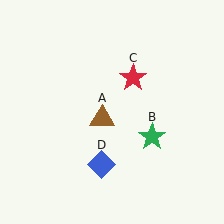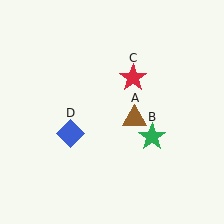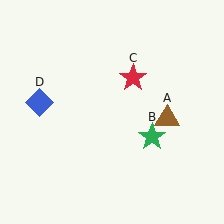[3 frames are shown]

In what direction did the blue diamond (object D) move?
The blue diamond (object D) moved up and to the left.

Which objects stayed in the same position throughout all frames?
Green star (object B) and red star (object C) remained stationary.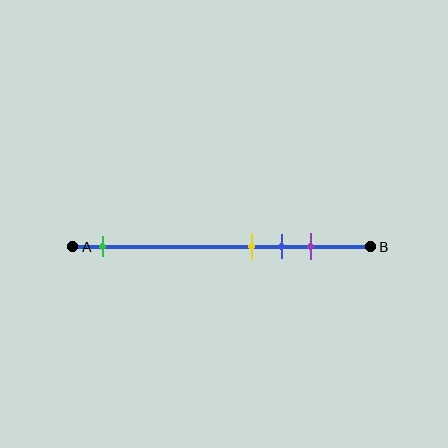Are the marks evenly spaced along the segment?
No, the marks are not evenly spaced.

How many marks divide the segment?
There are 4 marks dividing the segment.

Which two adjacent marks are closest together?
The yellow and blue marks are the closest adjacent pair.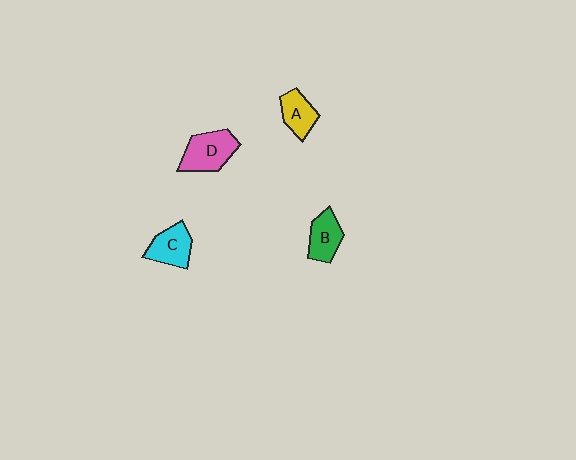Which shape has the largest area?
Shape D (pink).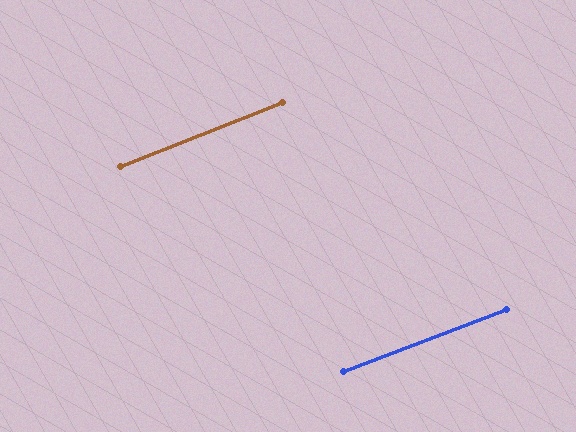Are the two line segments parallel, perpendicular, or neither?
Parallel — their directions differ by only 0.7°.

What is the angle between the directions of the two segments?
Approximately 1 degree.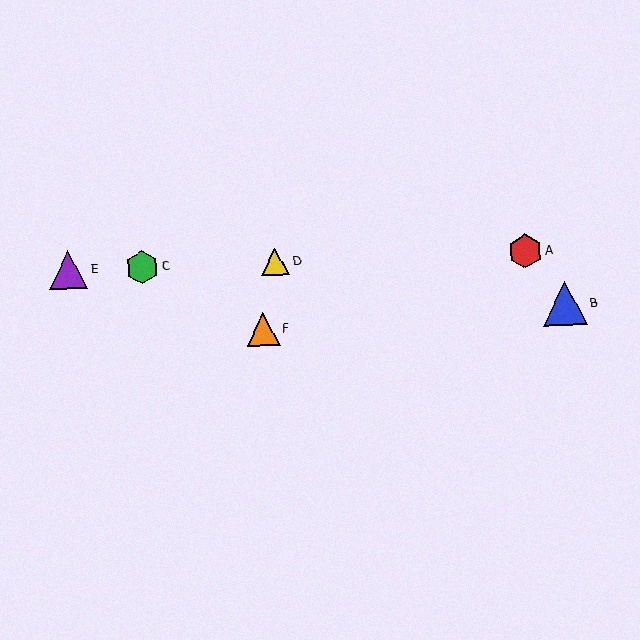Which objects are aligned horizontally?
Objects A, C, D, E are aligned horizontally.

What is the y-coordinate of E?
Object E is at y≈270.